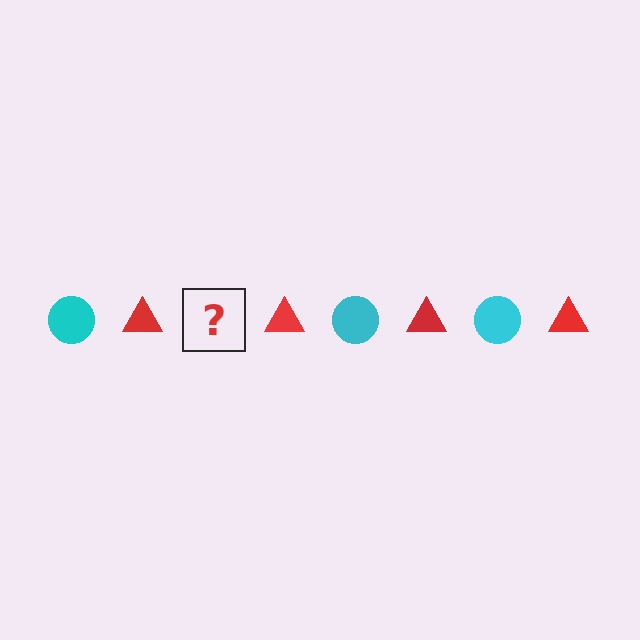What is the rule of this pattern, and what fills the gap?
The rule is that the pattern alternates between cyan circle and red triangle. The gap should be filled with a cyan circle.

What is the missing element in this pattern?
The missing element is a cyan circle.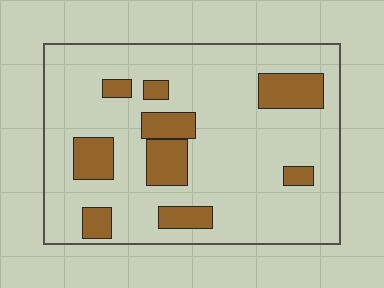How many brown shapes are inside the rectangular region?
9.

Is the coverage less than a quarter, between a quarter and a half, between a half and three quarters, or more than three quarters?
Less than a quarter.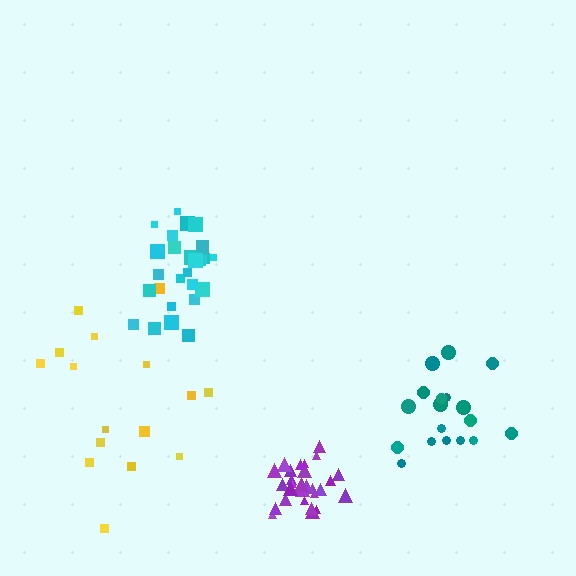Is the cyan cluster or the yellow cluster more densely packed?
Cyan.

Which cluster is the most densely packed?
Purple.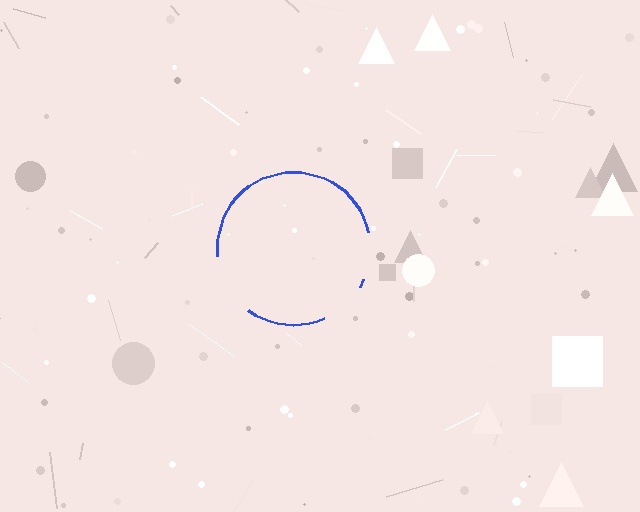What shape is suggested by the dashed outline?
The dashed outline suggests a circle.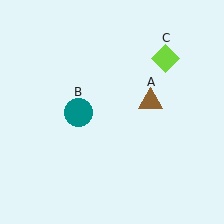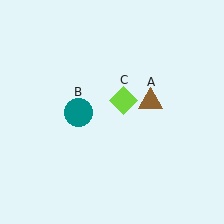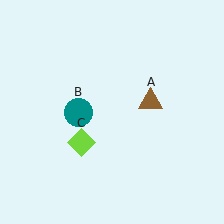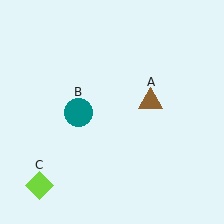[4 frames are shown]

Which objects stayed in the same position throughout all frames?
Brown triangle (object A) and teal circle (object B) remained stationary.